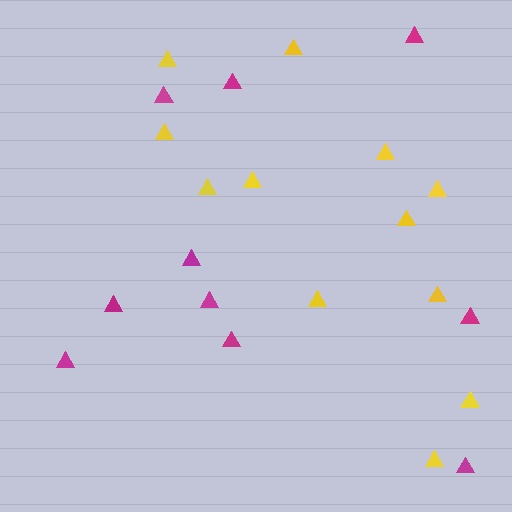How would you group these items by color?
There are 2 groups: one group of yellow triangles (12) and one group of magenta triangles (10).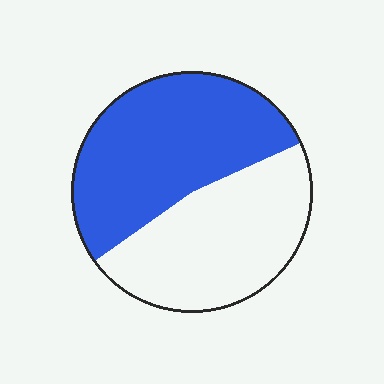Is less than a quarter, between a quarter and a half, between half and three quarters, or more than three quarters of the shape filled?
Between half and three quarters.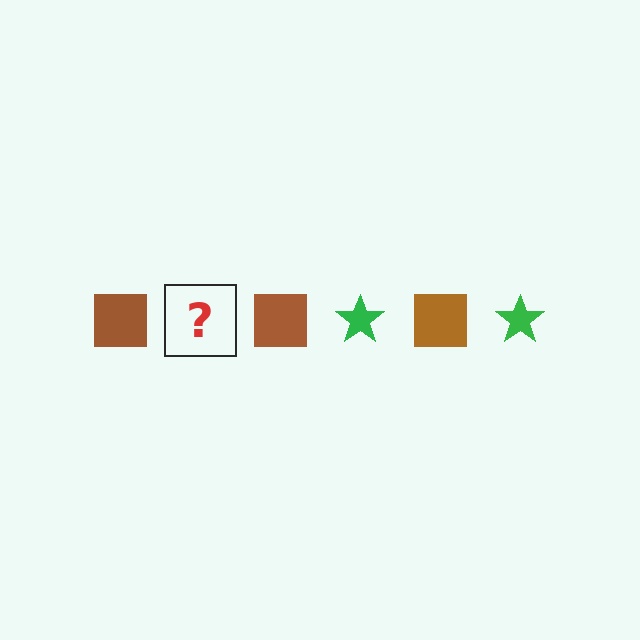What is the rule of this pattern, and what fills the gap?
The rule is that the pattern alternates between brown square and green star. The gap should be filled with a green star.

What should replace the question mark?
The question mark should be replaced with a green star.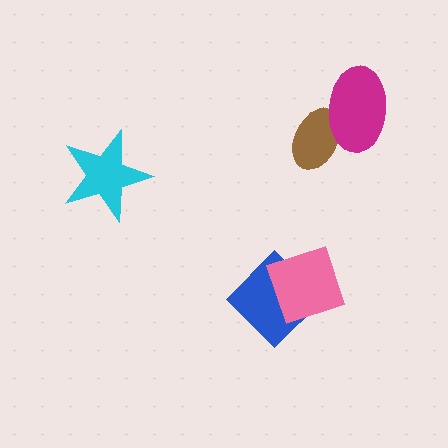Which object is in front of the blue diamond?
The pink diamond is in front of the blue diamond.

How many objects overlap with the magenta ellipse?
1 object overlaps with the magenta ellipse.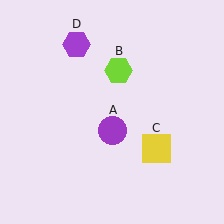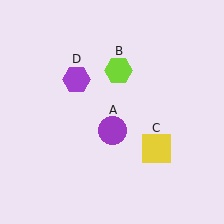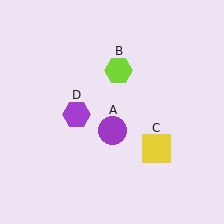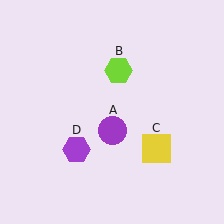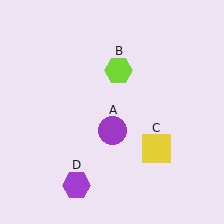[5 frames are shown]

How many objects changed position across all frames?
1 object changed position: purple hexagon (object D).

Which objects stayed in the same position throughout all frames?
Purple circle (object A) and lime hexagon (object B) and yellow square (object C) remained stationary.